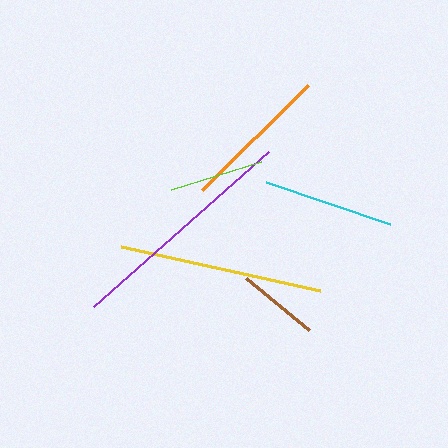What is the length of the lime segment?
The lime segment is approximately 94 pixels long.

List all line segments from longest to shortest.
From longest to shortest: purple, yellow, orange, cyan, lime, brown.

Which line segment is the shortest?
The brown line is the shortest at approximately 81 pixels.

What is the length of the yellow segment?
The yellow segment is approximately 203 pixels long.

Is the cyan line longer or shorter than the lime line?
The cyan line is longer than the lime line.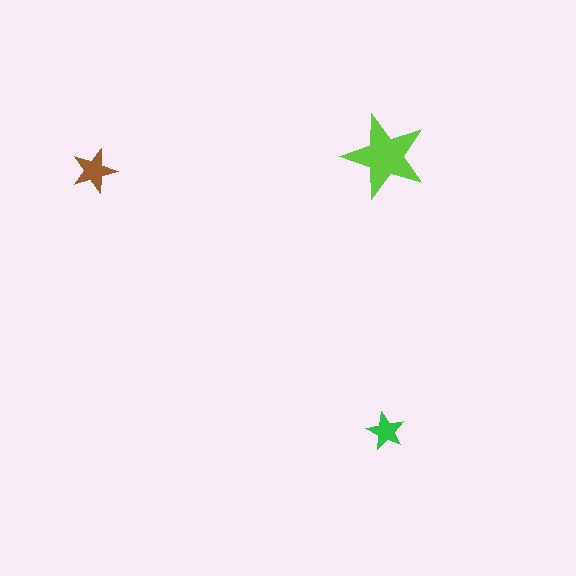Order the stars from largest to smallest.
the lime one, the brown one, the green one.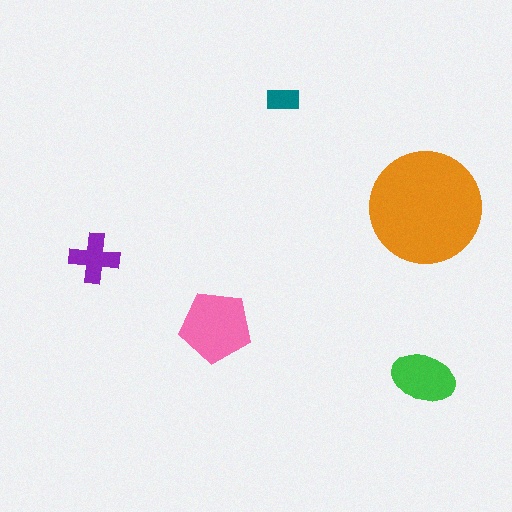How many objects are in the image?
There are 5 objects in the image.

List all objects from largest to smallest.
The orange circle, the pink pentagon, the green ellipse, the purple cross, the teal rectangle.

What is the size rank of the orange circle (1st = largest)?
1st.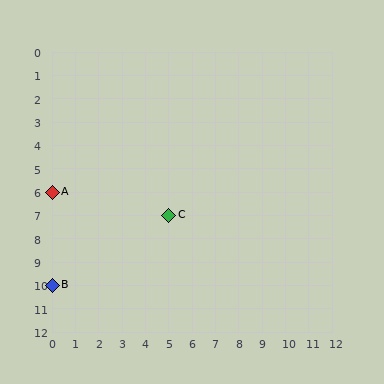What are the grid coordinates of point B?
Point B is at grid coordinates (0, 10).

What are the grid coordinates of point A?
Point A is at grid coordinates (0, 6).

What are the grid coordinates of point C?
Point C is at grid coordinates (5, 7).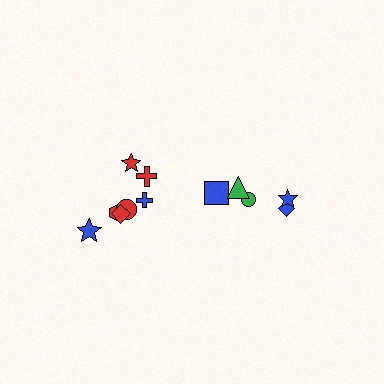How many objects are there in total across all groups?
There are 12 objects.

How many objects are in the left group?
There are 7 objects.